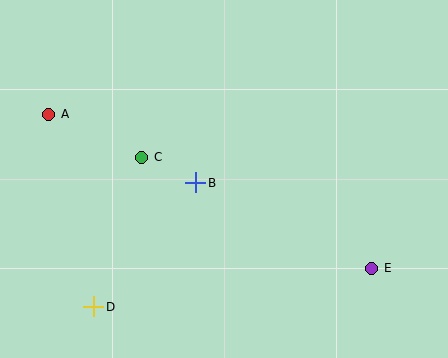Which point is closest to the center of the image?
Point B at (196, 183) is closest to the center.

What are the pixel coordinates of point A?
Point A is at (49, 114).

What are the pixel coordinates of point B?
Point B is at (196, 183).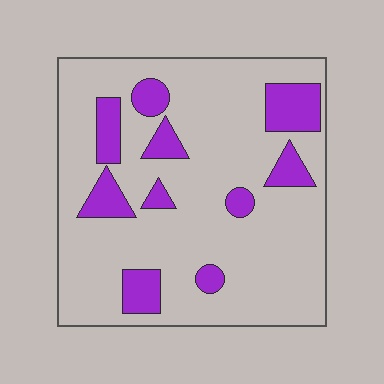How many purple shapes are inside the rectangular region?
10.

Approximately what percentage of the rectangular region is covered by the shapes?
Approximately 20%.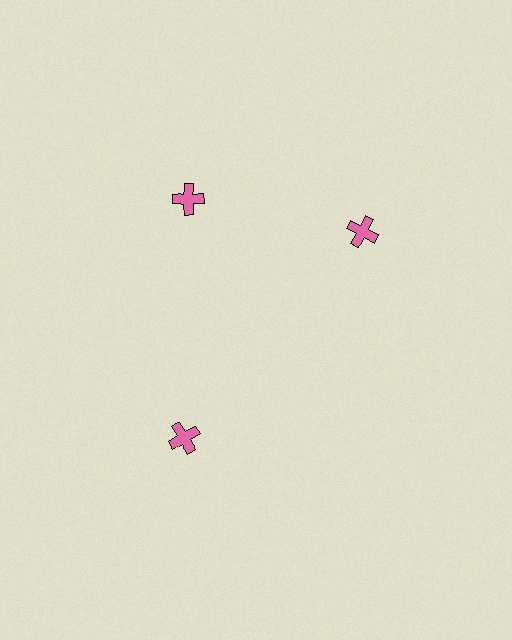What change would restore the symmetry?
The symmetry would be restored by rotating it back into even spacing with its neighbors so that all 3 crosses sit at equal angles and equal distance from the center.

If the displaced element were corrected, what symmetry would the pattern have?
It would have 3-fold rotational symmetry — the pattern would map onto itself every 120 degrees.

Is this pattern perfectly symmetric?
No. The 3 pink crosses are arranged in a ring, but one element near the 3 o'clock position is rotated out of alignment along the ring, breaking the 3-fold rotational symmetry.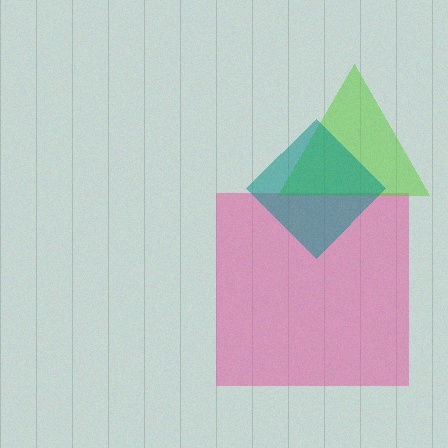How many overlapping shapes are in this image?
There are 3 overlapping shapes in the image.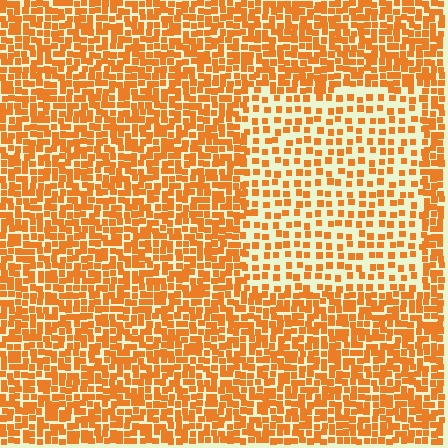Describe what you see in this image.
The image contains small orange elements arranged at two different densities. A rectangle-shaped region is visible where the elements are less densely packed than the surrounding area.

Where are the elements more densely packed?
The elements are more densely packed outside the rectangle boundary.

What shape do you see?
I see a rectangle.